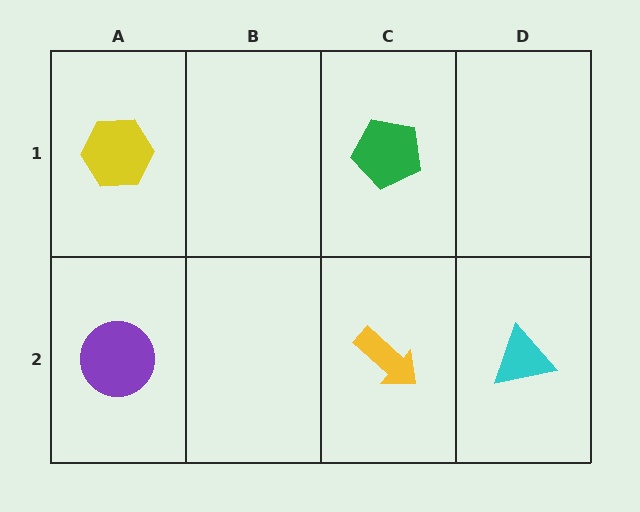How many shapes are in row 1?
2 shapes.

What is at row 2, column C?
A yellow arrow.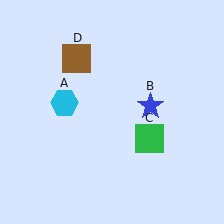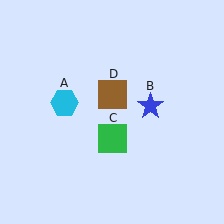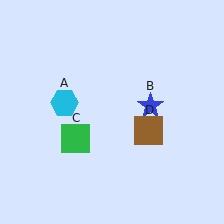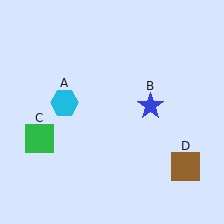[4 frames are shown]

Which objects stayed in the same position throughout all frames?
Cyan hexagon (object A) and blue star (object B) remained stationary.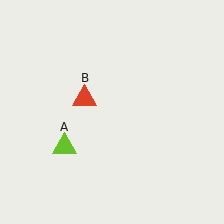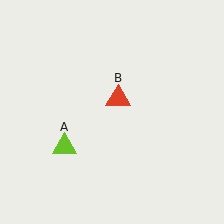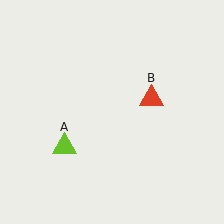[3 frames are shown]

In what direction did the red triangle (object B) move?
The red triangle (object B) moved right.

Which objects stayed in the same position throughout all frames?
Lime triangle (object A) remained stationary.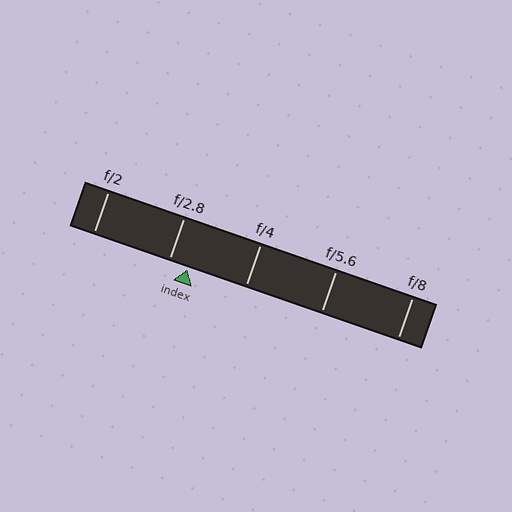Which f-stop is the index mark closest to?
The index mark is closest to f/2.8.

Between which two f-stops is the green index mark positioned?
The index mark is between f/2.8 and f/4.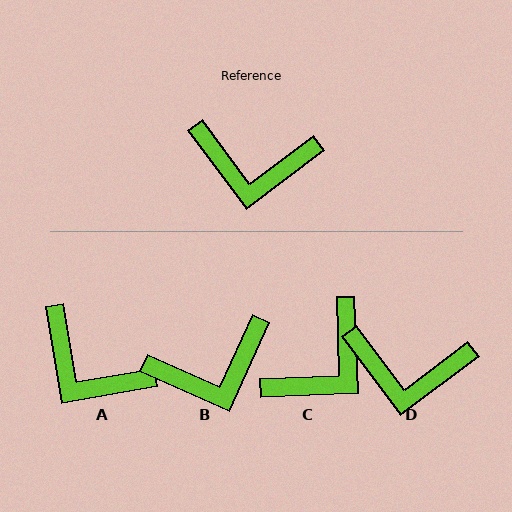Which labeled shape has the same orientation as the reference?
D.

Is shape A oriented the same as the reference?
No, it is off by about 27 degrees.